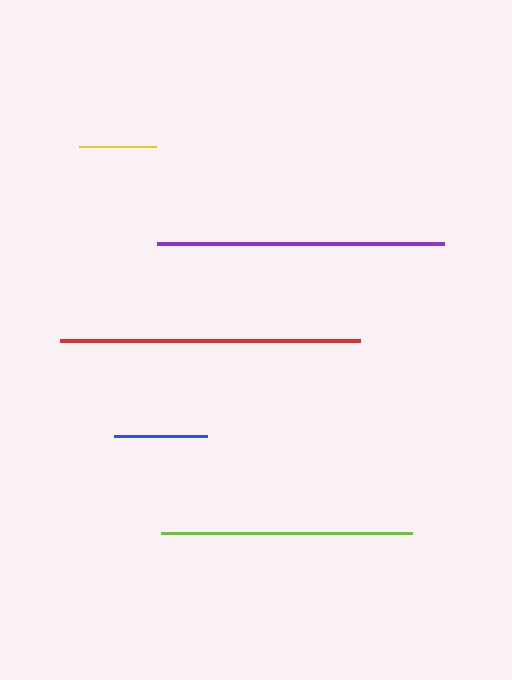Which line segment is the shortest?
The yellow line is the shortest at approximately 77 pixels.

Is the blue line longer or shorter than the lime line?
The lime line is longer than the blue line.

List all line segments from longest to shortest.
From longest to shortest: red, purple, lime, blue, yellow.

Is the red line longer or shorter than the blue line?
The red line is longer than the blue line.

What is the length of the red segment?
The red segment is approximately 300 pixels long.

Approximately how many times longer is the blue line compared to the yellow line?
The blue line is approximately 1.2 times the length of the yellow line.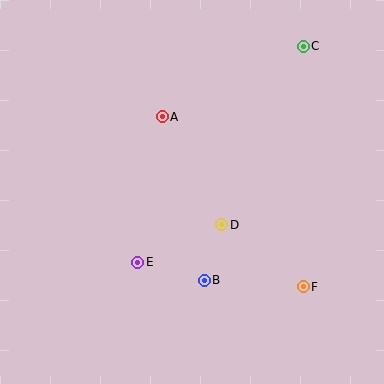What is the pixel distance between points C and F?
The distance between C and F is 240 pixels.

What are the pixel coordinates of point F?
Point F is at (303, 287).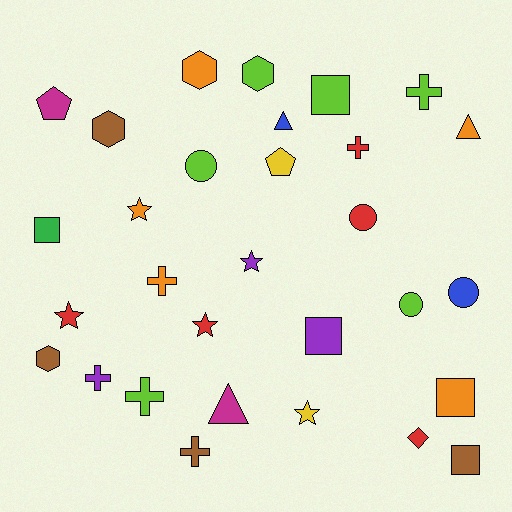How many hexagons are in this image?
There are 4 hexagons.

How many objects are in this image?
There are 30 objects.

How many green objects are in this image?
There is 1 green object.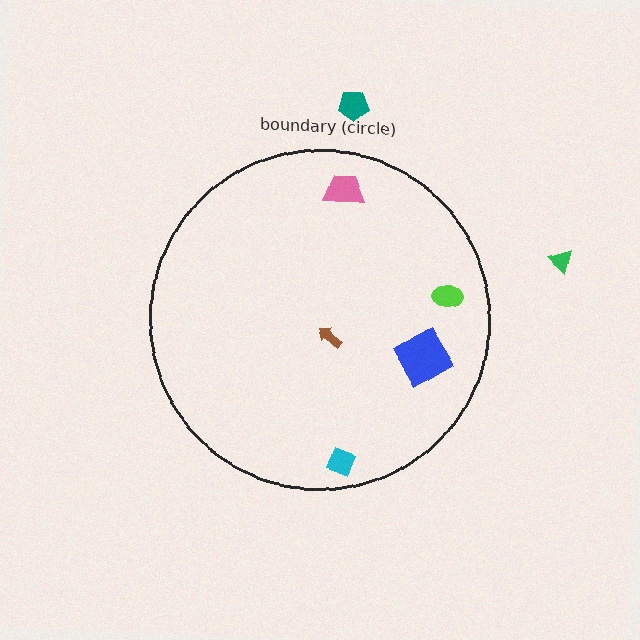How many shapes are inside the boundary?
5 inside, 2 outside.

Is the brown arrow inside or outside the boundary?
Inside.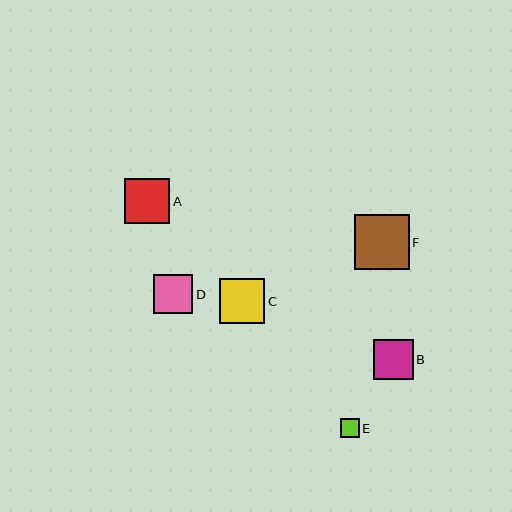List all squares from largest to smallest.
From largest to smallest: F, A, C, B, D, E.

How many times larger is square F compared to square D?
Square F is approximately 1.4 times the size of square D.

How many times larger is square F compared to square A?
Square F is approximately 1.2 times the size of square A.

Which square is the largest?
Square F is the largest with a size of approximately 55 pixels.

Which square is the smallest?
Square E is the smallest with a size of approximately 19 pixels.